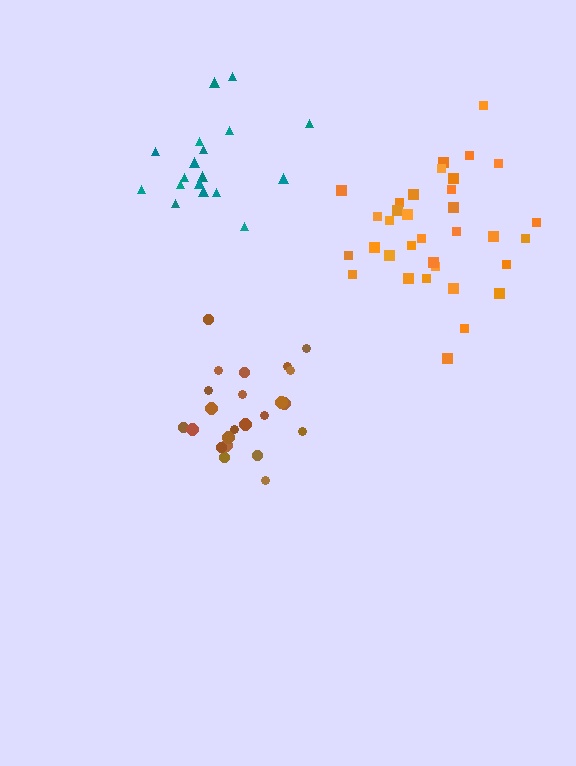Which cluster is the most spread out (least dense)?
Teal.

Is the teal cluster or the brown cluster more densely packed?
Brown.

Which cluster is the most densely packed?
Brown.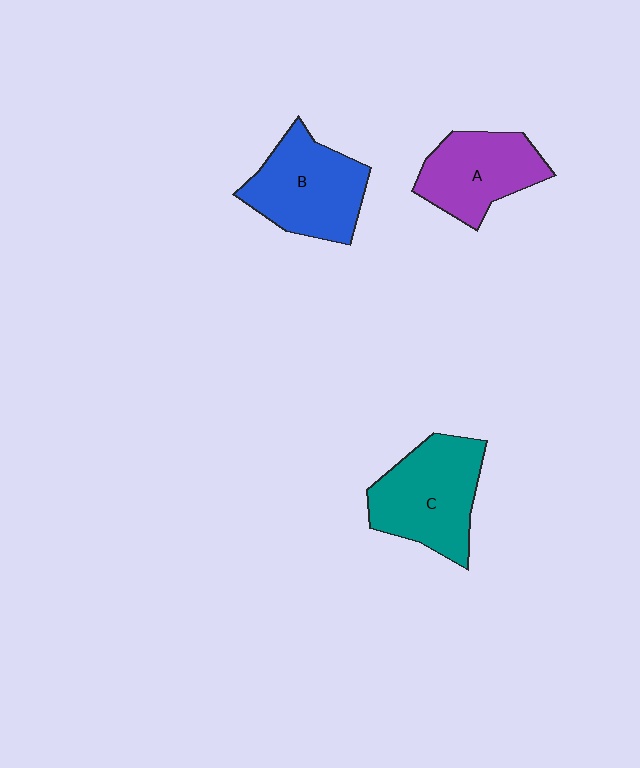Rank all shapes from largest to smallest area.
From largest to smallest: C (teal), B (blue), A (purple).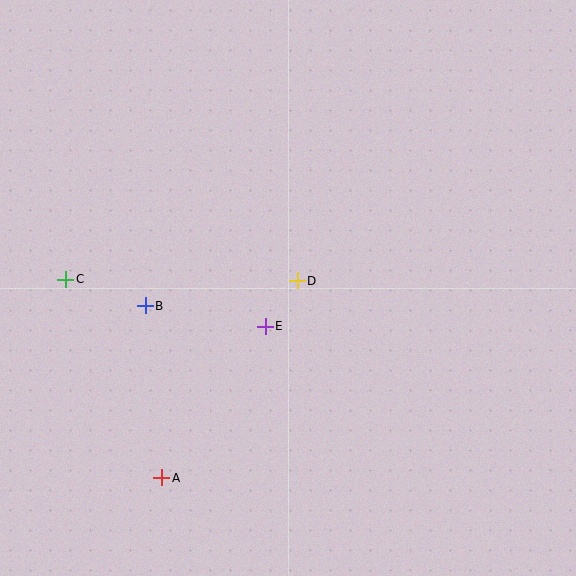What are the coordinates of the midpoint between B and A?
The midpoint between B and A is at (153, 392).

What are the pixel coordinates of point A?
Point A is at (162, 478).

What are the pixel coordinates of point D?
Point D is at (297, 281).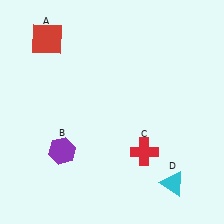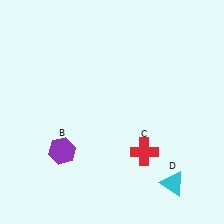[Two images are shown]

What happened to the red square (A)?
The red square (A) was removed in Image 2. It was in the top-left area of Image 1.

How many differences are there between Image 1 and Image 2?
There is 1 difference between the two images.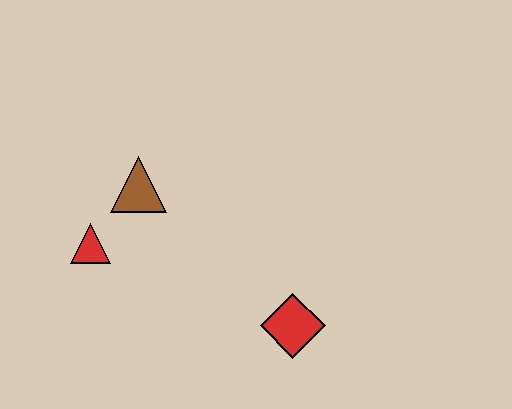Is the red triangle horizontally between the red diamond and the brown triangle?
No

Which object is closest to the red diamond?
The brown triangle is closest to the red diamond.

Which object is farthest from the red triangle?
The red diamond is farthest from the red triangle.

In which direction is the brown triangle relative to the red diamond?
The brown triangle is to the left of the red diamond.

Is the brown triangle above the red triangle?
Yes